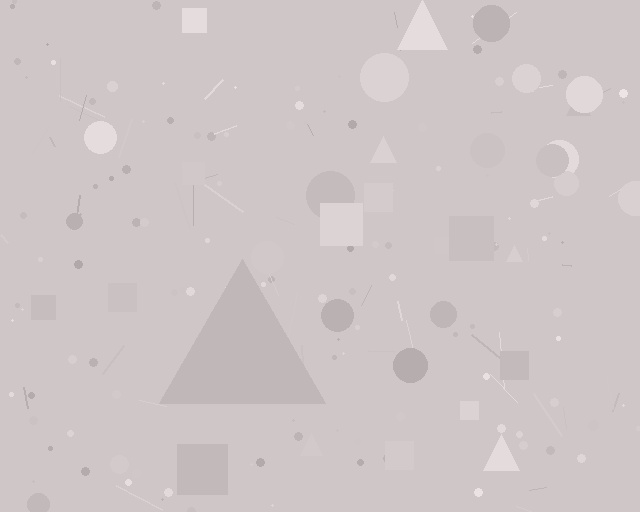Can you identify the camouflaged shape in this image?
The camouflaged shape is a triangle.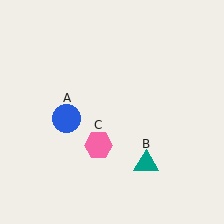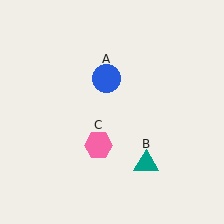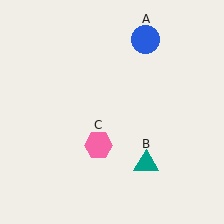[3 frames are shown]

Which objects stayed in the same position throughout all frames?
Teal triangle (object B) and pink hexagon (object C) remained stationary.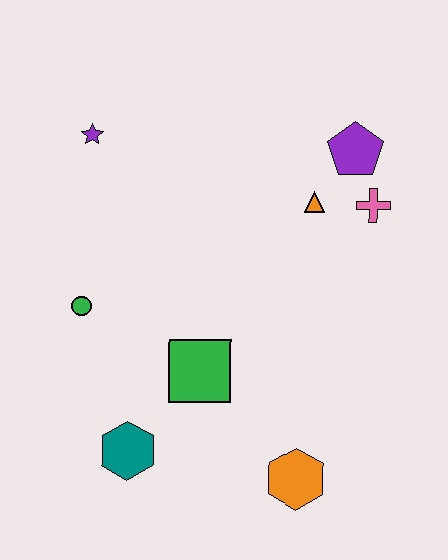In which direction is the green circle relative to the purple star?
The green circle is below the purple star.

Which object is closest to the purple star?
The green circle is closest to the purple star.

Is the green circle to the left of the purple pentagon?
Yes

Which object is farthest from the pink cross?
The teal hexagon is farthest from the pink cross.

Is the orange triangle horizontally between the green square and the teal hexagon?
No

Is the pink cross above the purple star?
No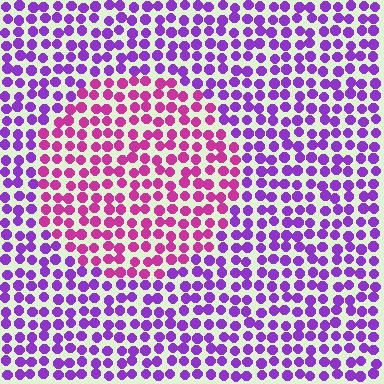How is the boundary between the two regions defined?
The boundary is defined purely by a slight shift in hue (about 40 degrees). Spacing, size, and orientation are identical on both sides.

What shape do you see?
I see a circle.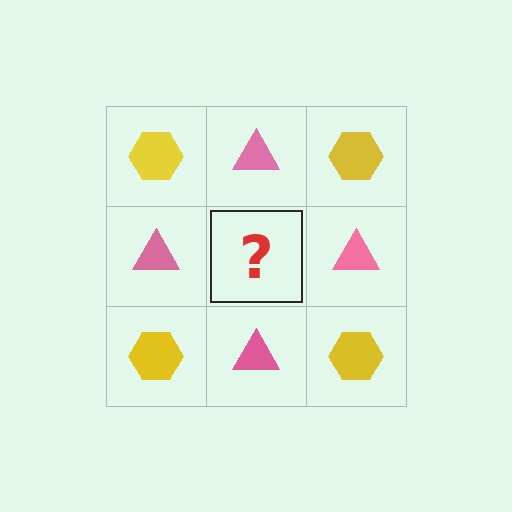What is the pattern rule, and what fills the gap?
The rule is that it alternates yellow hexagon and pink triangle in a checkerboard pattern. The gap should be filled with a yellow hexagon.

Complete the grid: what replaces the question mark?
The question mark should be replaced with a yellow hexagon.